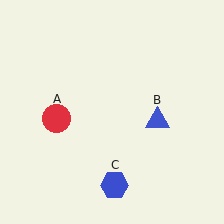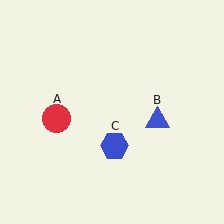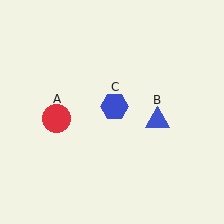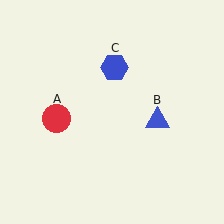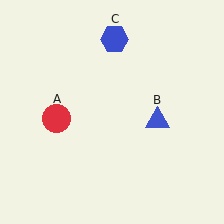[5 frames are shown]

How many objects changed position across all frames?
1 object changed position: blue hexagon (object C).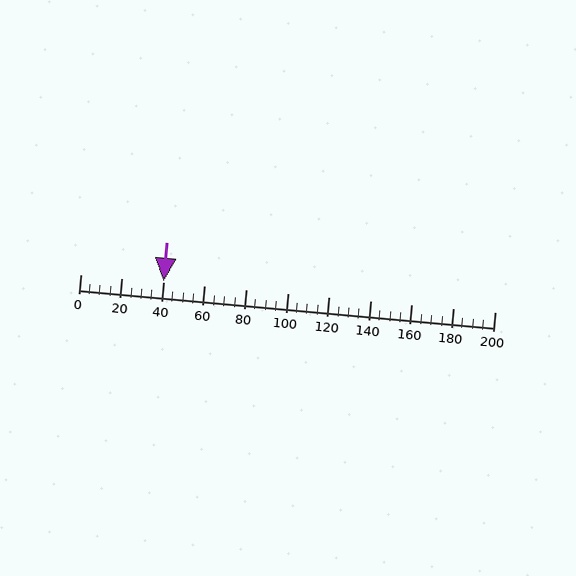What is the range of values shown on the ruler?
The ruler shows values from 0 to 200.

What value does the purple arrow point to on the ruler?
The purple arrow points to approximately 40.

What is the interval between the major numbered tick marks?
The major tick marks are spaced 20 units apart.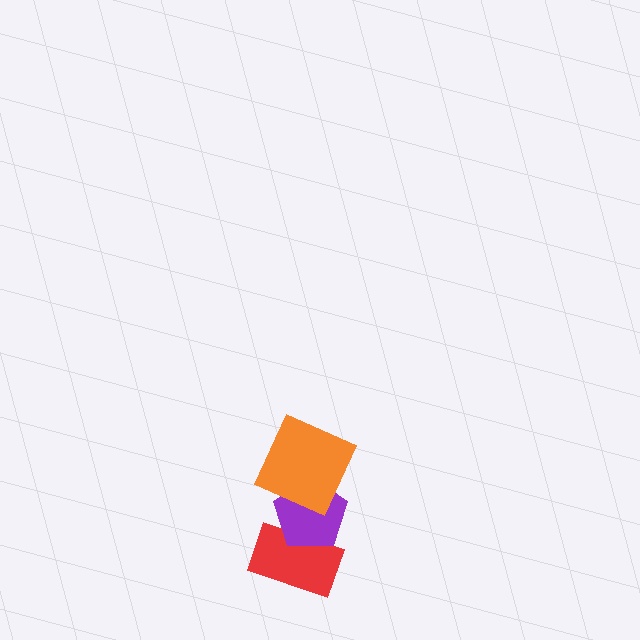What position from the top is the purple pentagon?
The purple pentagon is 2nd from the top.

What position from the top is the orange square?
The orange square is 1st from the top.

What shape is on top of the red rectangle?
The purple pentagon is on top of the red rectangle.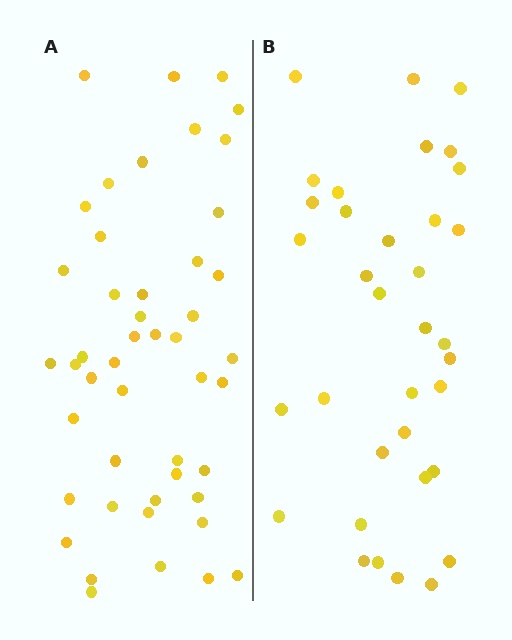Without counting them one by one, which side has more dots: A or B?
Region A (the left region) has more dots.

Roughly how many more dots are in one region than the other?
Region A has roughly 12 or so more dots than region B.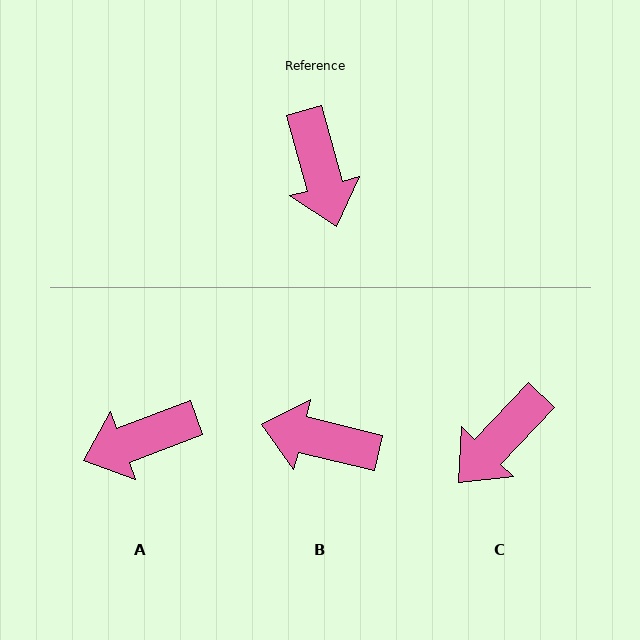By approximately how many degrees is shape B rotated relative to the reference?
Approximately 119 degrees clockwise.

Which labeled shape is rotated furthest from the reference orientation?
B, about 119 degrees away.